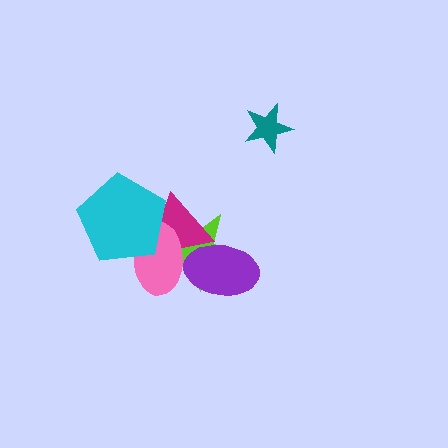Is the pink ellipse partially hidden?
Yes, it is partially covered by another shape.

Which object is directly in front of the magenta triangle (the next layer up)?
The pink ellipse is directly in front of the magenta triangle.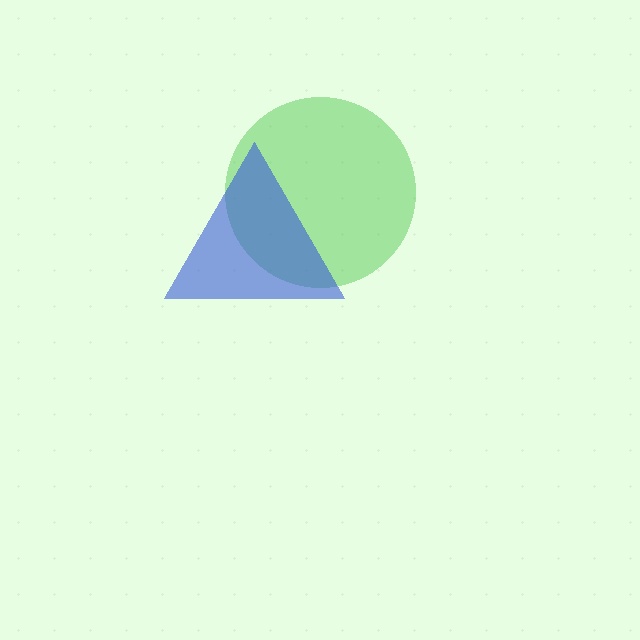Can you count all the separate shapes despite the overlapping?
Yes, there are 2 separate shapes.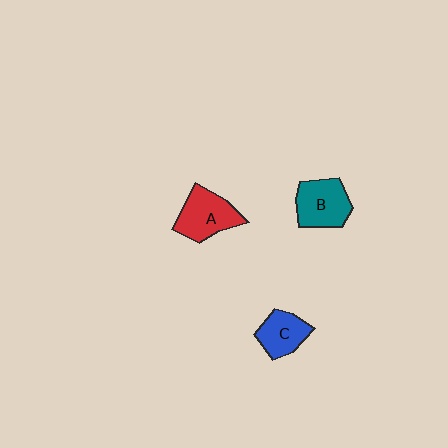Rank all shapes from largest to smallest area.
From largest to smallest: A (red), B (teal), C (blue).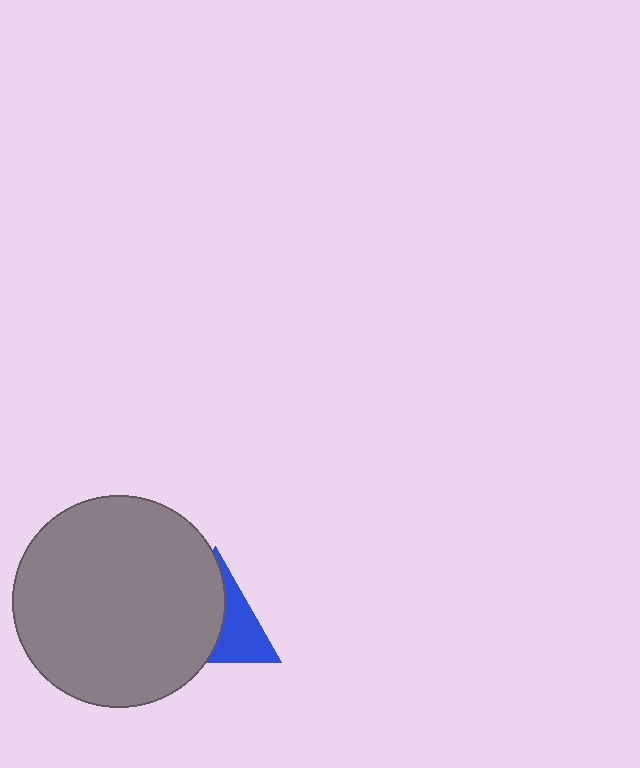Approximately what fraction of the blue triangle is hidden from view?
Roughly 58% of the blue triangle is hidden behind the gray circle.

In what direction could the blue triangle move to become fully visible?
The blue triangle could move right. That would shift it out from behind the gray circle entirely.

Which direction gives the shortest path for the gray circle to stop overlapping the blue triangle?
Moving left gives the shortest separation.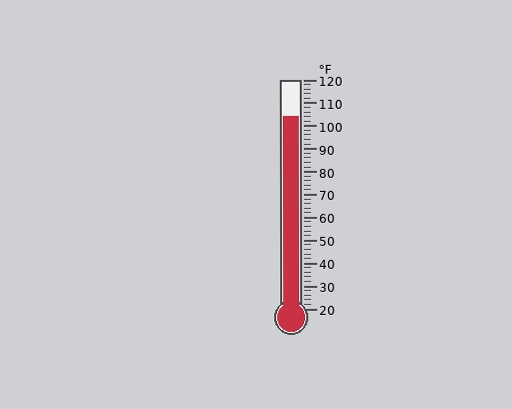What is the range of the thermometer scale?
The thermometer scale ranges from 20°F to 120°F.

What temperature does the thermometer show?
The thermometer shows approximately 104°F.